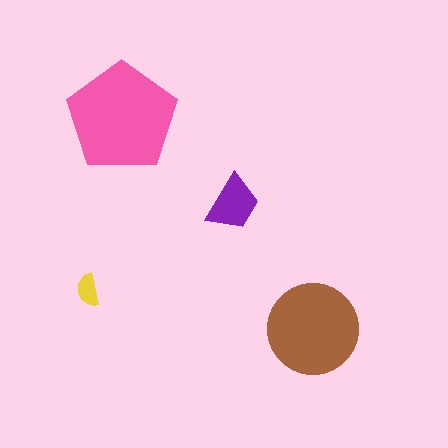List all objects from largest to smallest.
The pink pentagon, the brown circle, the purple trapezoid, the yellow semicircle.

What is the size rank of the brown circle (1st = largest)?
2nd.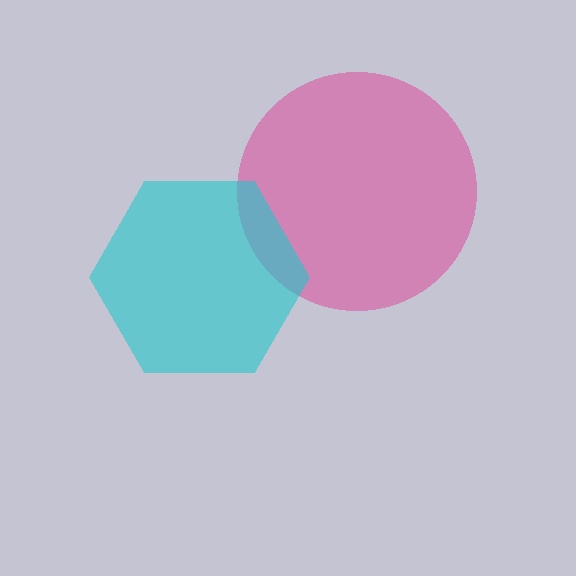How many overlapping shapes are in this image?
There are 2 overlapping shapes in the image.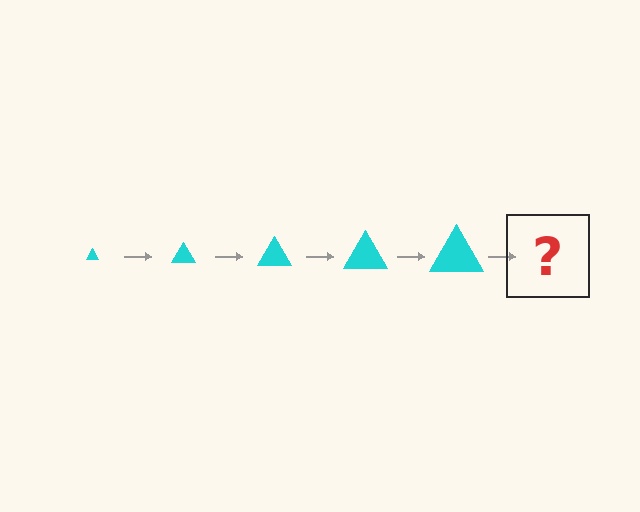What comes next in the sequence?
The next element should be a cyan triangle, larger than the previous one.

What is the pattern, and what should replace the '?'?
The pattern is that the triangle gets progressively larger each step. The '?' should be a cyan triangle, larger than the previous one.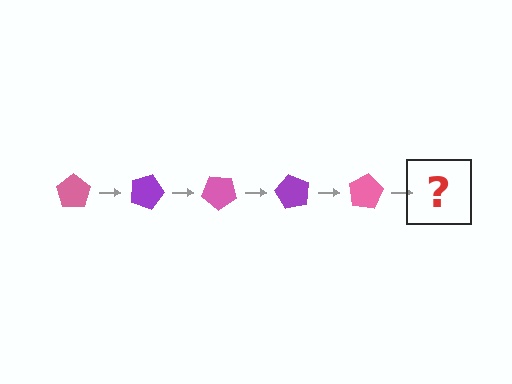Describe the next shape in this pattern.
It should be a purple pentagon, rotated 100 degrees from the start.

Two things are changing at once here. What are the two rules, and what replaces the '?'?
The two rules are that it rotates 20 degrees each step and the color cycles through pink and purple. The '?' should be a purple pentagon, rotated 100 degrees from the start.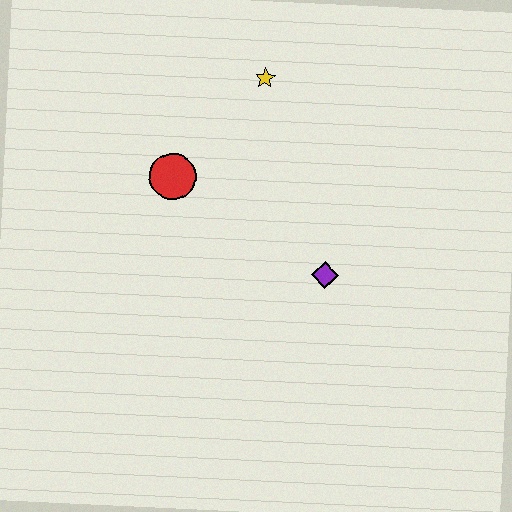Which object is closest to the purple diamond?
The red circle is closest to the purple diamond.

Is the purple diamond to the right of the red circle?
Yes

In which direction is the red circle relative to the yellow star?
The red circle is below the yellow star.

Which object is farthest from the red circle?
The purple diamond is farthest from the red circle.